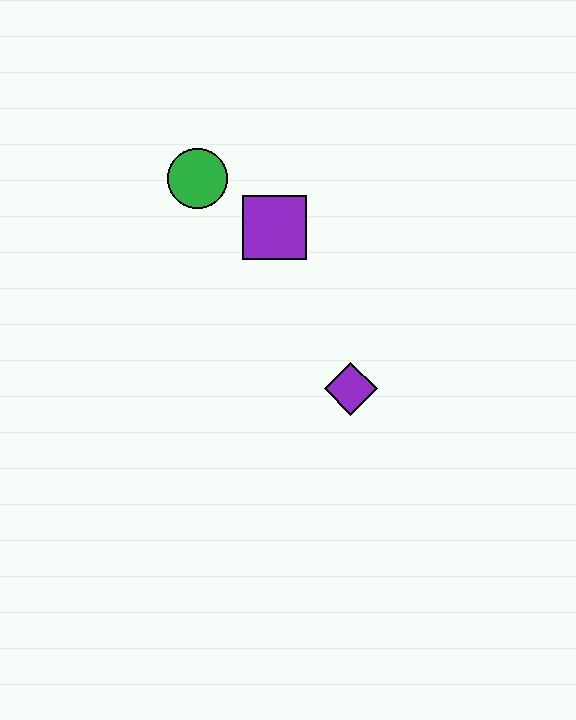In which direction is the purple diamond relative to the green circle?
The purple diamond is below the green circle.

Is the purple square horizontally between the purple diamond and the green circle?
Yes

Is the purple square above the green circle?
No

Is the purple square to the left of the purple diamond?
Yes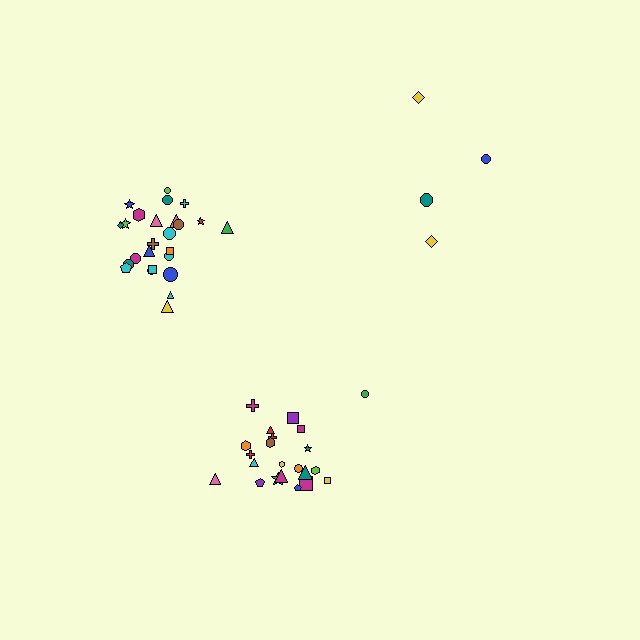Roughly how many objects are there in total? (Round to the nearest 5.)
Roughly 50 objects in total.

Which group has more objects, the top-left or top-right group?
The top-left group.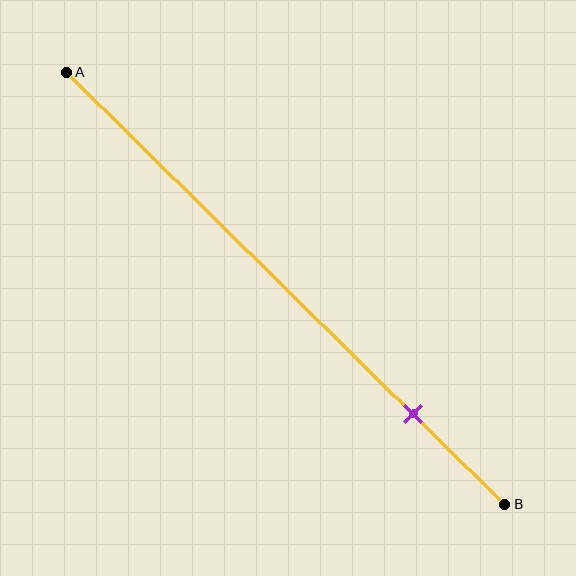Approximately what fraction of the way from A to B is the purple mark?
The purple mark is approximately 80% of the way from A to B.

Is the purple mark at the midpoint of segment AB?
No, the mark is at about 80% from A, not at the 50% midpoint.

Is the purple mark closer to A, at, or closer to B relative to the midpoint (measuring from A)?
The purple mark is closer to point B than the midpoint of segment AB.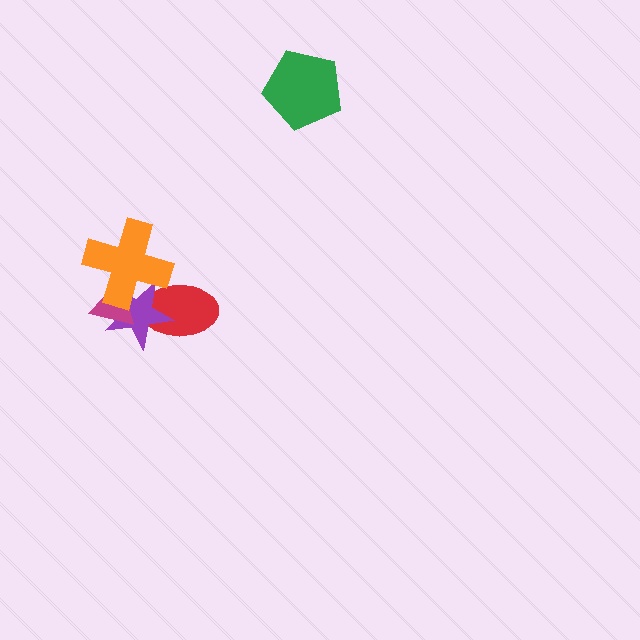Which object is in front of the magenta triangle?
The orange cross is in front of the magenta triangle.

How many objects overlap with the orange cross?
3 objects overlap with the orange cross.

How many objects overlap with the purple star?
3 objects overlap with the purple star.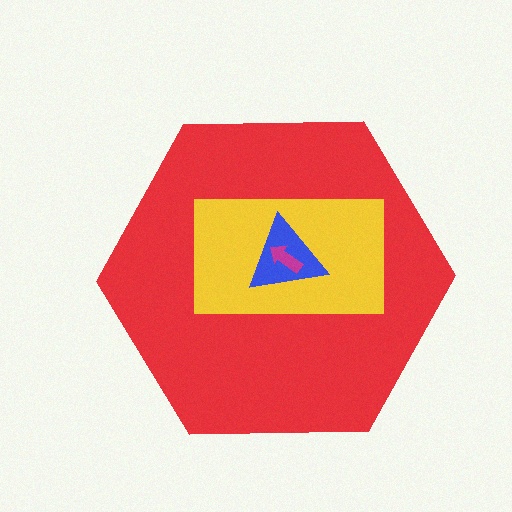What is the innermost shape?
The magenta arrow.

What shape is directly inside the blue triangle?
The magenta arrow.